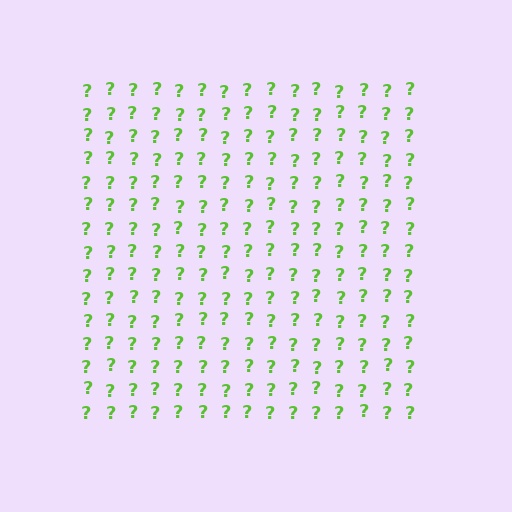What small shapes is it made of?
It is made of small question marks.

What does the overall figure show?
The overall figure shows a square.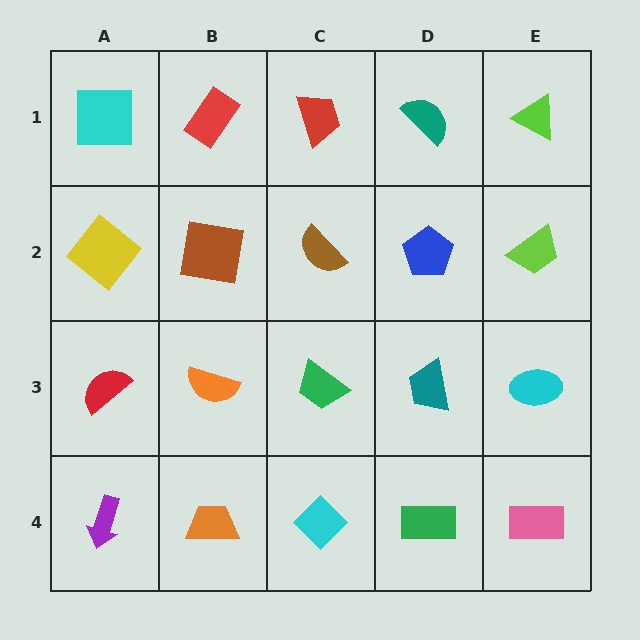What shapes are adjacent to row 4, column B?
An orange semicircle (row 3, column B), a purple arrow (row 4, column A), a cyan diamond (row 4, column C).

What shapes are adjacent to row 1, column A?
A yellow diamond (row 2, column A), a red rectangle (row 1, column B).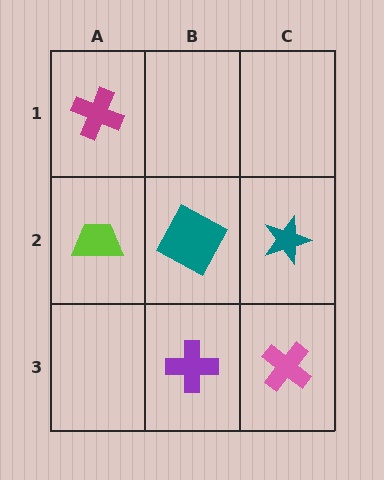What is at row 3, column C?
A pink cross.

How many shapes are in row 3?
2 shapes.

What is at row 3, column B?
A purple cross.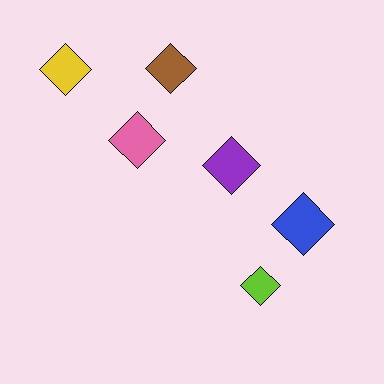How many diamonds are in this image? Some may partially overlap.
There are 6 diamonds.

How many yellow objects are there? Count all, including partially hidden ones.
There is 1 yellow object.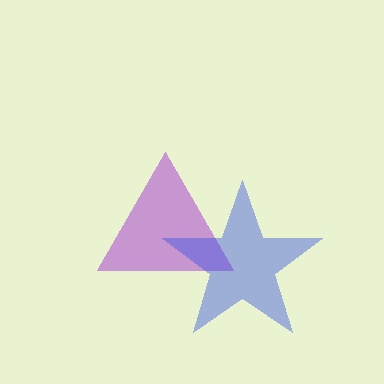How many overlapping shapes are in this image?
There are 2 overlapping shapes in the image.